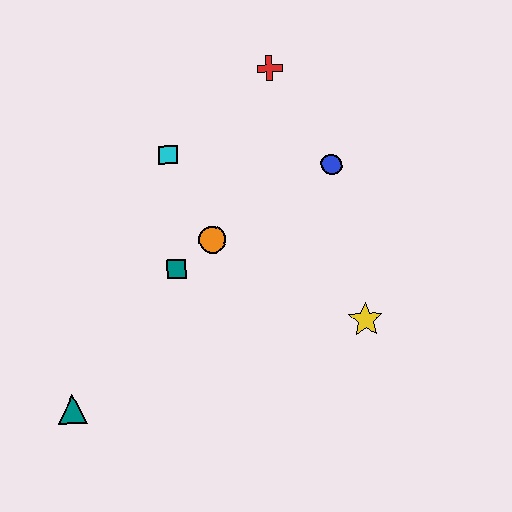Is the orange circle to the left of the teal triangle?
No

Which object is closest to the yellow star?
The blue circle is closest to the yellow star.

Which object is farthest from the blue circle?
The teal triangle is farthest from the blue circle.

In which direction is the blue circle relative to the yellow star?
The blue circle is above the yellow star.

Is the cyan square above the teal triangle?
Yes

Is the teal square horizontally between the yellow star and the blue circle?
No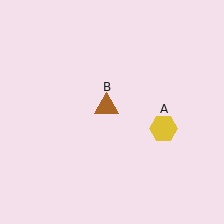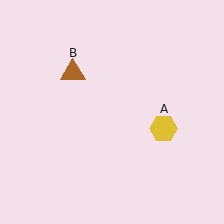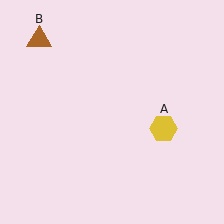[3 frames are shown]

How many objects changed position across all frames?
1 object changed position: brown triangle (object B).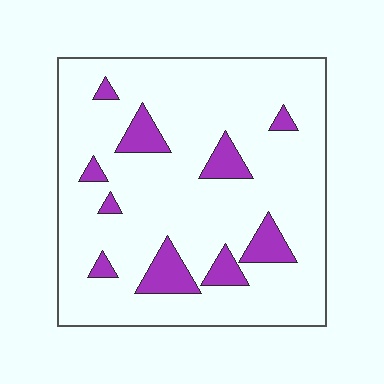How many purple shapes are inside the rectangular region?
10.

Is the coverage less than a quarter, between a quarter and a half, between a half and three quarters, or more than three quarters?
Less than a quarter.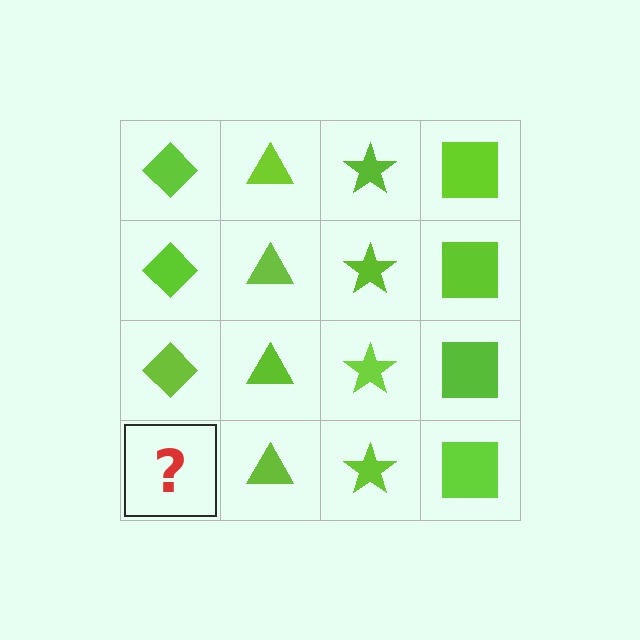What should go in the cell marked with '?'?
The missing cell should contain a lime diamond.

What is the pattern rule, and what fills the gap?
The rule is that each column has a consistent shape. The gap should be filled with a lime diamond.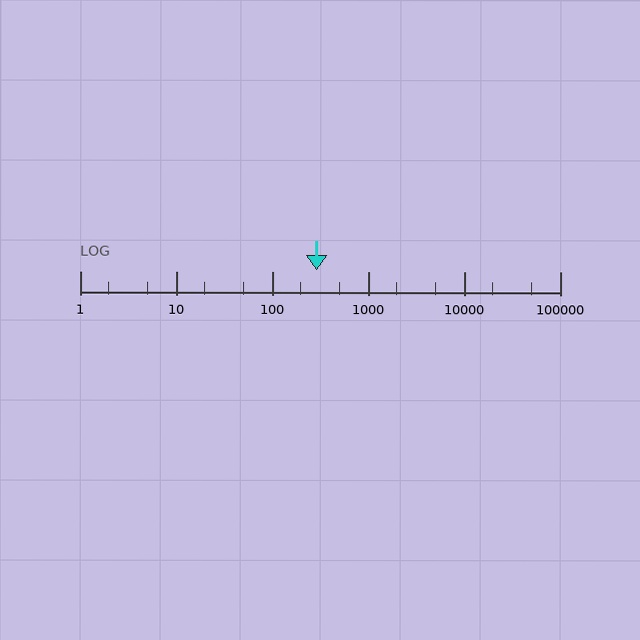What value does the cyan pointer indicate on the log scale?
The pointer indicates approximately 290.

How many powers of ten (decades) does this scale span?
The scale spans 5 decades, from 1 to 100000.